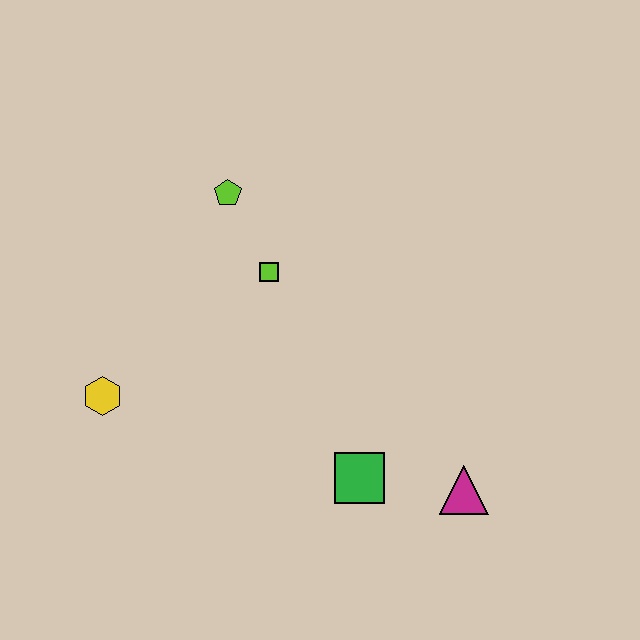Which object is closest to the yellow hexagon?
The lime square is closest to the yellow hexagon.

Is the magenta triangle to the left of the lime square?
No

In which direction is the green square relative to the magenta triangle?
The green square is to the left of the magenta triangle.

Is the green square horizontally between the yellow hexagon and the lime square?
No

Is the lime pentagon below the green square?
No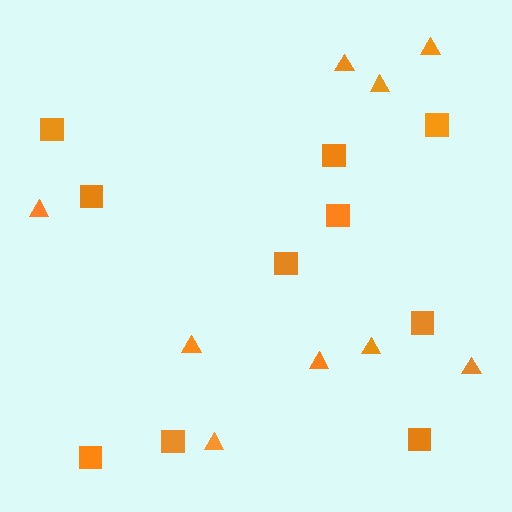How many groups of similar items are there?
There are 2 groups: one group of triangles (9) and one group of squares (10).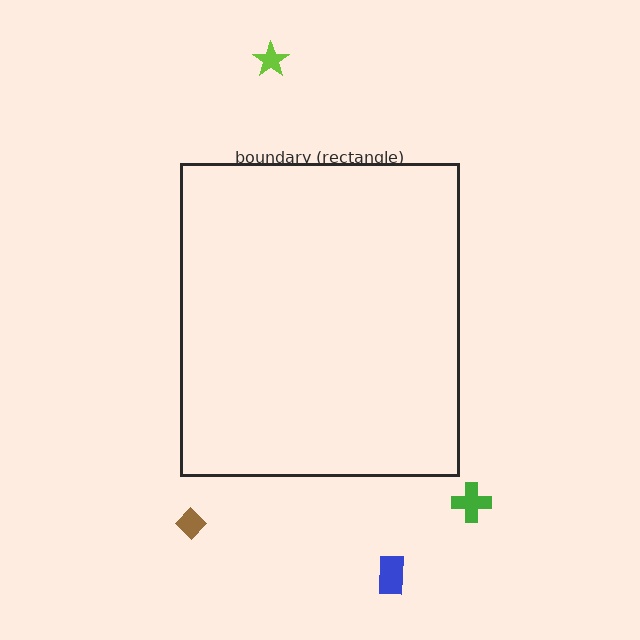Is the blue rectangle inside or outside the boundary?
Outside.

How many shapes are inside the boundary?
0 inside, 4 outside.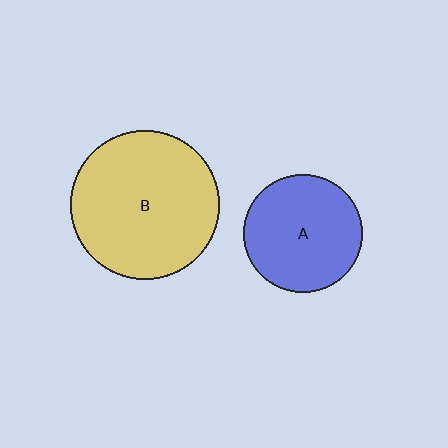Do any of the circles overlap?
No, none of the circles overlap.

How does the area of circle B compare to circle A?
Approximately 1.6 times.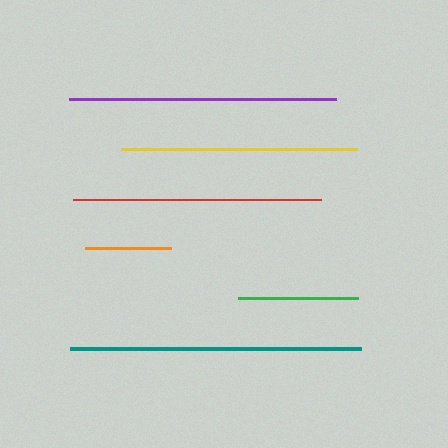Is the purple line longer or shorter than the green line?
The purple line is longer than the green line.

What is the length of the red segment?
The red segment is approximately 248 pixels long.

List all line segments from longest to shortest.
From longest to shortest: teal, purple, red, yellow, green, orange.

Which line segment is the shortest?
The orange line is the shortest at approximately 85 pixels.